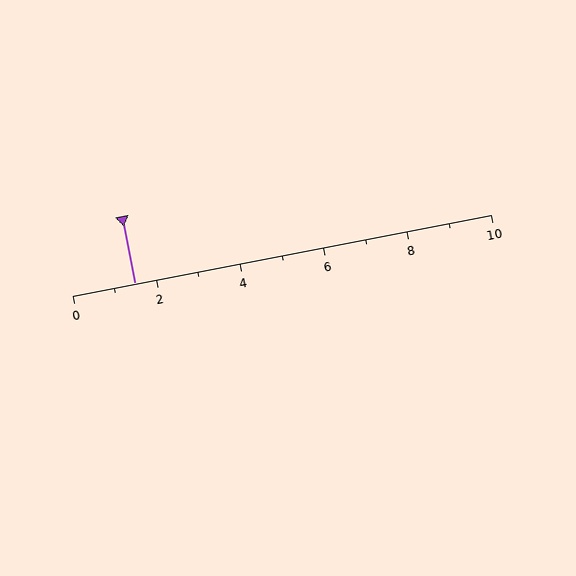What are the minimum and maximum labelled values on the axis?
The axis runs from 0 to 10.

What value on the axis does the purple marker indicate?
The marker indicates approximately 1.5.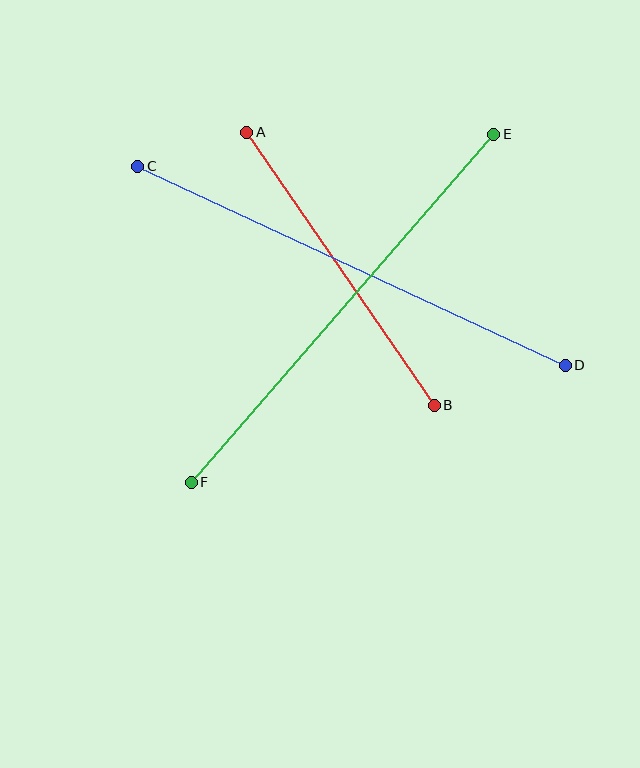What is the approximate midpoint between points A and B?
The midpoint is at approximately (340, 269) pixels.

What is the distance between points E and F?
The distance is approximately 461 pixels.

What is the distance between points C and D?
The distance is approximately 471 pixels.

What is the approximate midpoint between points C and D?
The midpoint is at approximately (352, 266) pixels.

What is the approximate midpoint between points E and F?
The midpoint is at approximately (343, 308) pixels.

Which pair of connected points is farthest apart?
Points C and D are farthest apart.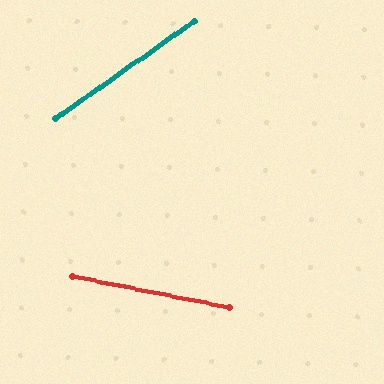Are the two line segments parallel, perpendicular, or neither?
Neither parallel nor perpendicular — they differ by about 46°.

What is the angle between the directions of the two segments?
Approximately 46 degrees.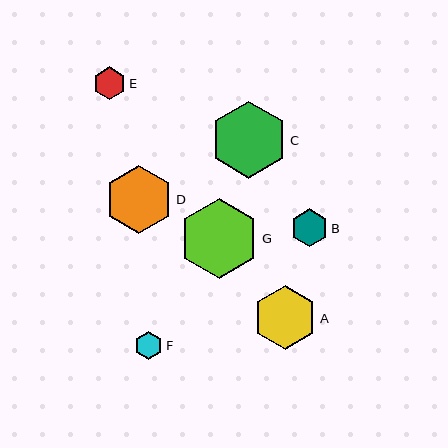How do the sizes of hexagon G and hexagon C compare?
Hexagon G and hexagon C are approximately the same size.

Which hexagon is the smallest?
Hexagon F is the smallest with a size of approximately 28 pixels.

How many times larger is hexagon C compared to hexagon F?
Hexagon C is approximately 2.8 times the size of hexagon F.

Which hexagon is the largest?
Hexagon G is the largest with a size of approximately 80 pixels.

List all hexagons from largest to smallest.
From largest to smallest: G, C, D, A, B, E, F.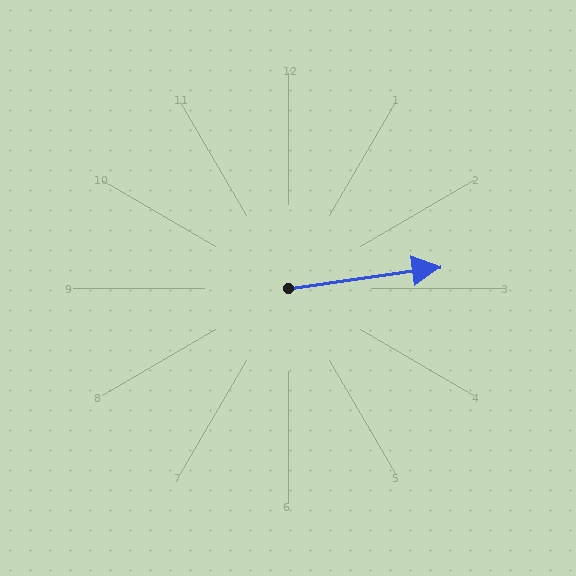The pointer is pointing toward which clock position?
Roughly 3 o'clock.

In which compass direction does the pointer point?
East.